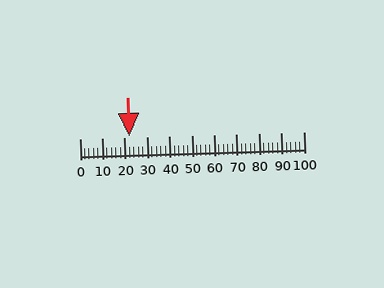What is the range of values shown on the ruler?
The ruler shows values from 0 to 100.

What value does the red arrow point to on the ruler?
The red arrow points to approximately 22.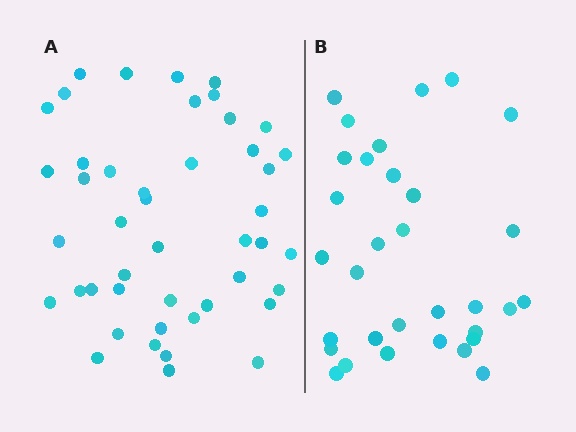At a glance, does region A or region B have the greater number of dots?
Region A (the left region) has more dots.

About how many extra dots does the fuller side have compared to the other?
Region A has approximately 15 more dots than region B.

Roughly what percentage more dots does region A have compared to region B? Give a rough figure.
About 40% more.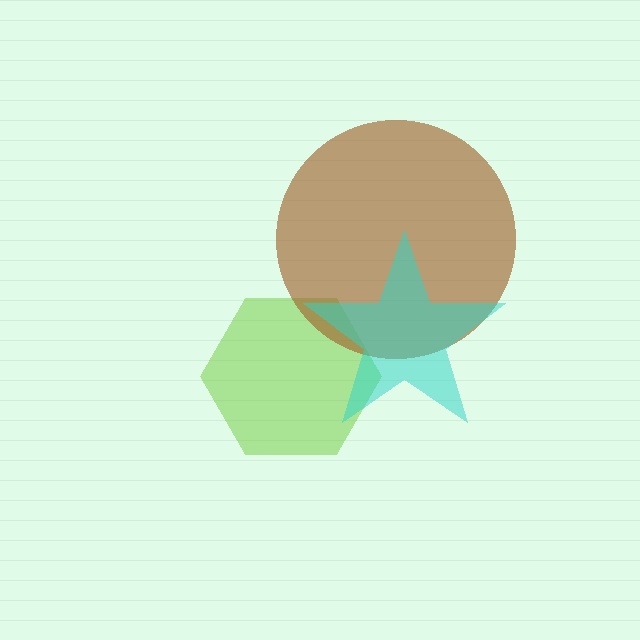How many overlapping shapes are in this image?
There are 3 overlapping shapes in the image.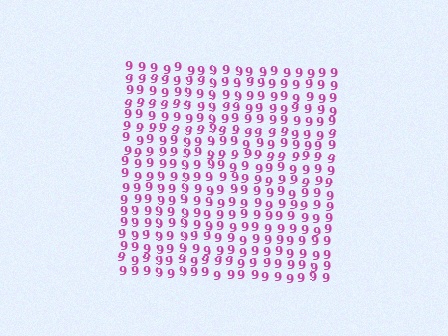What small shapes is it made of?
It is made of small digit 9's.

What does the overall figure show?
The overall figure shows a square.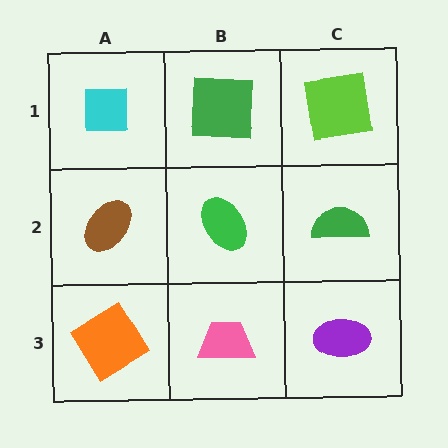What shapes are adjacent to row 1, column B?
A green ellipse (row 2, column B), a cyan square (row 1, column A), a lime square (row 1, column C).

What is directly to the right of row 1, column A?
A green square.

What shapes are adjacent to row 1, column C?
A green semicircle (row 2, column C), a green square (row 1, column B).